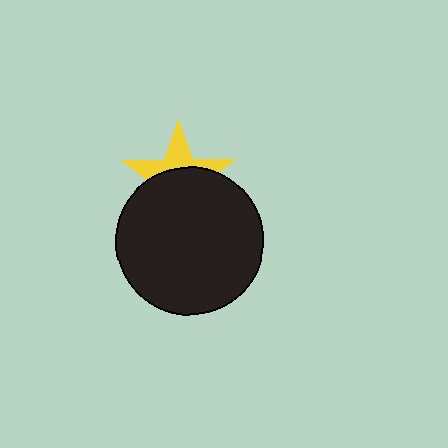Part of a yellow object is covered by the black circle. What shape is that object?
It is a star.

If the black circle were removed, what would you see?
You would see the complete yellow star.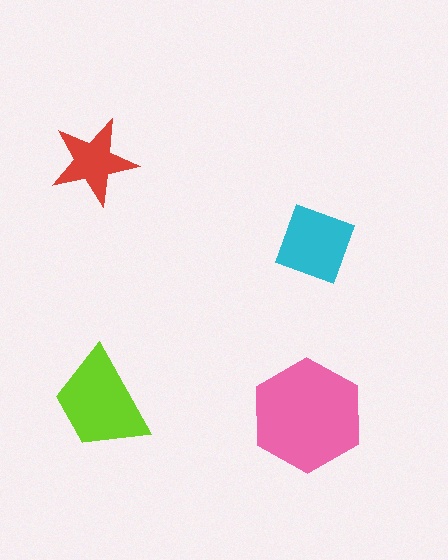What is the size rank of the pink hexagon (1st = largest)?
1st.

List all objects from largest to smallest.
The pink hexagon, the lime trapezoid, the cyan square, the red star.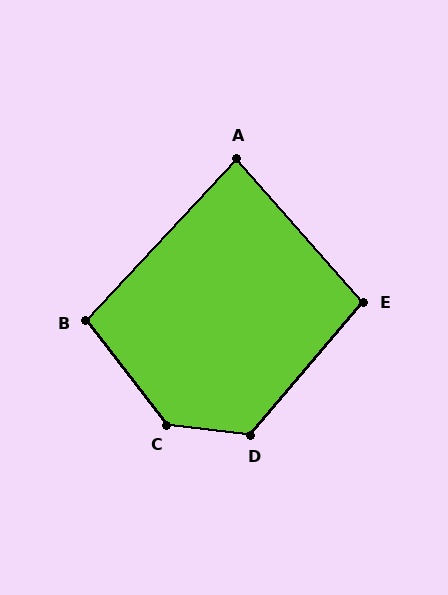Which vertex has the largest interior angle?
C, at approximately 134 degrees.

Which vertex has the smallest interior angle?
A, at approximately 84 degrees.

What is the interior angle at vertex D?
Approximately 124 degrees (obtuse).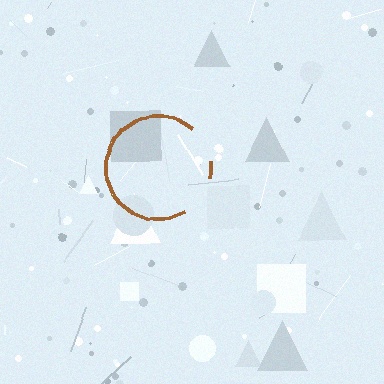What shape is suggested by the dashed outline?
The dashed outline suggests a circle.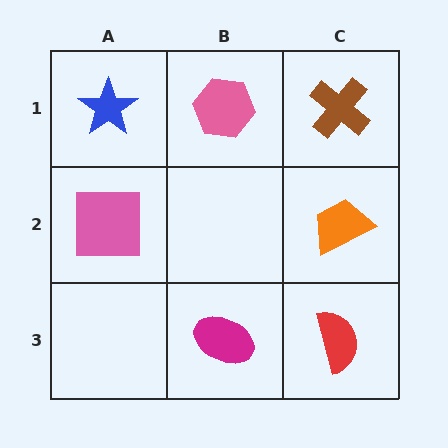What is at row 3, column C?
A red semicircle.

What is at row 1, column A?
A blue star.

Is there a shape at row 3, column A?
No, that cell is empty.